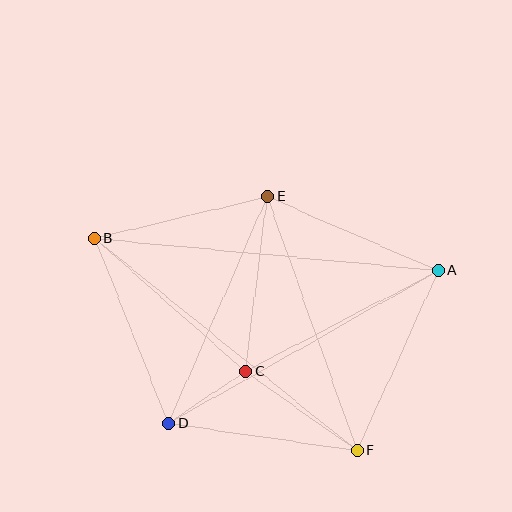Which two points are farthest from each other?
Points A and B are farthest from each other.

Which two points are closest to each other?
Points C and D are closest to each other.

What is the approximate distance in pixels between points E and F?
The distance between E and F is approximately 269 pixels.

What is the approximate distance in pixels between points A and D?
The distance between A and D is approximately 309 pixels.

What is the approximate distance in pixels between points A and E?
The distance between A and E is approximately 186 pixels.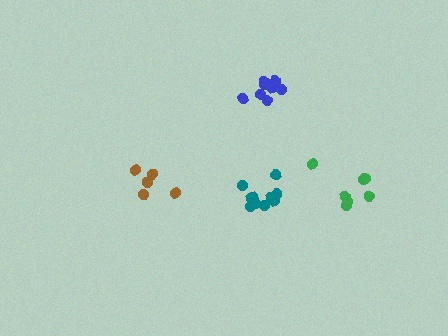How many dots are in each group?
Group 1: 11 dots, Group 2: 5 dots, Group 3: 7 dots, Group 4: 11 dots (34 total).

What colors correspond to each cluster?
The clusters are colored: teal, brown, green, blue.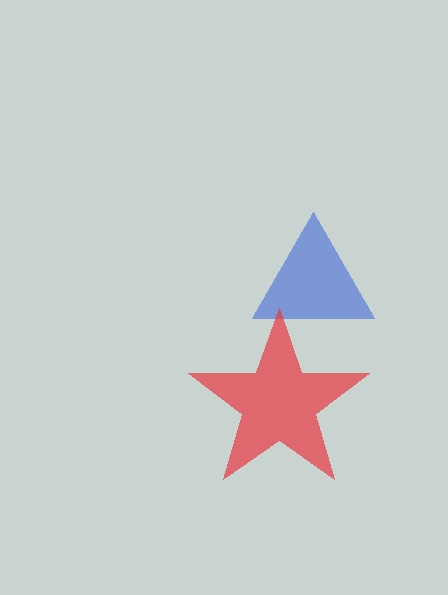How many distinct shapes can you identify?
There are 2 distinct shapes: a blue triangle, a red star.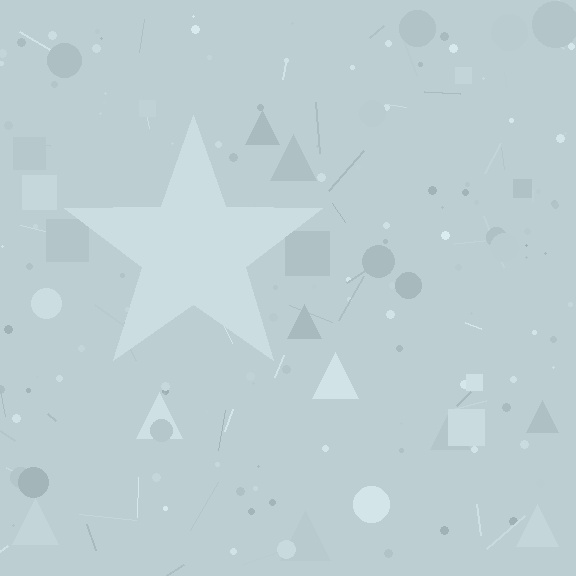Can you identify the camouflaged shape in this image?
The camouflaged shape is a star.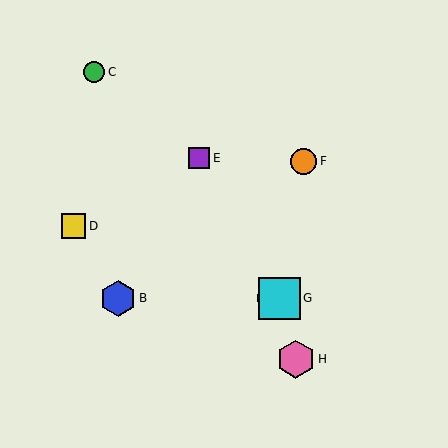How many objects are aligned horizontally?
3 objects (A, B, G) are aligned horizontally.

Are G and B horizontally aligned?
Yes, both are at y≈298.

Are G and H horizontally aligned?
No, G is at y≈298 and H is at y≈359.